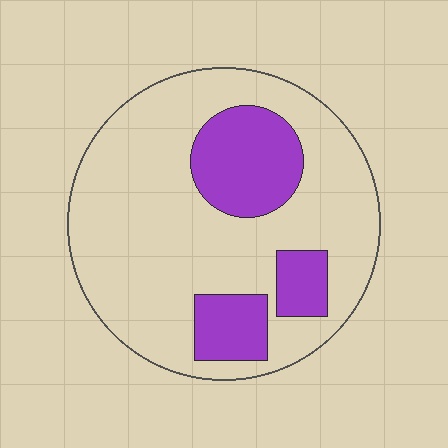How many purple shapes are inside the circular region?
3.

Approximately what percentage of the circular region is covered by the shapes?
Approximately 25%.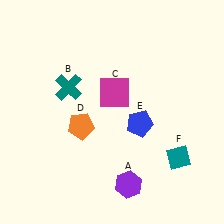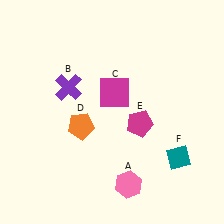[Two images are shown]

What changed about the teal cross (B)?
In Image 1, B is teal. In Image 2, it changed to purple.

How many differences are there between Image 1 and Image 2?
There are 3 differences between the two images.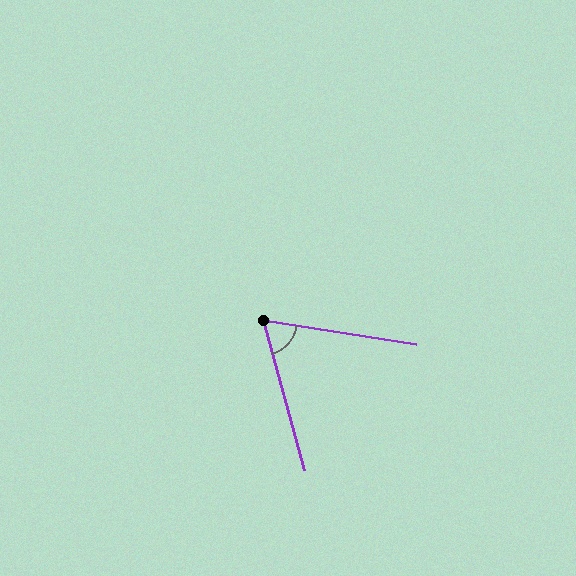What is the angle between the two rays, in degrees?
Approximately 66 degrees.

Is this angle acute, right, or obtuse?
It is acute.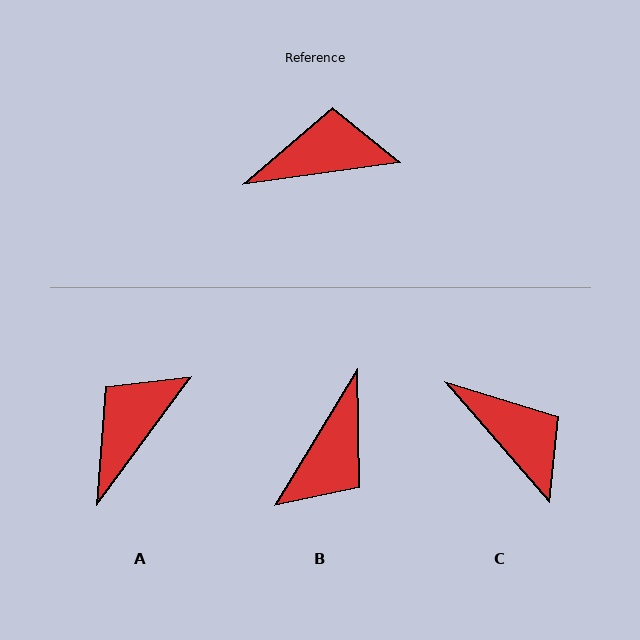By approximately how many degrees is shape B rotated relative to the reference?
Approximately 129 degrees clockwise.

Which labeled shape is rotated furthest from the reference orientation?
B, about 129 degrees away.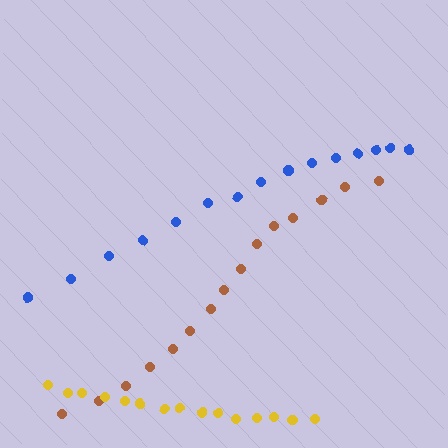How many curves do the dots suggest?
There are 3 distinct paths.